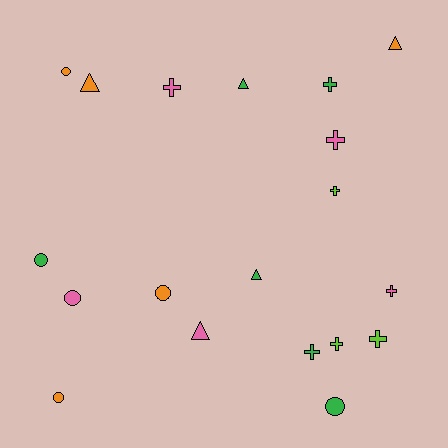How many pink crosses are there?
There are 3 pink crosses.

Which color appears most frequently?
Green, with 6 objects.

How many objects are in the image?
There are 19 objects.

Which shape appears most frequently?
Cross, with 8 objects.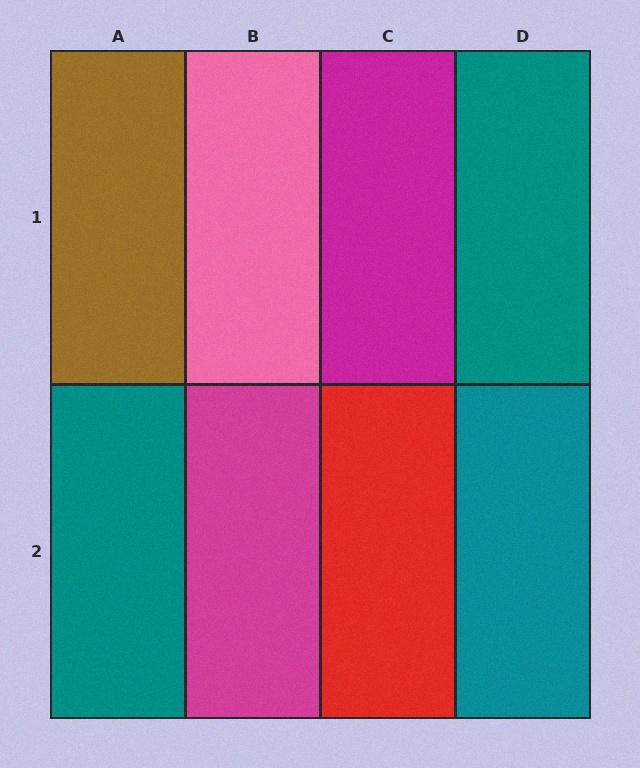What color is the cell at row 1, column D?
Teal.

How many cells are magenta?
2 cells are magenta.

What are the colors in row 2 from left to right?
Teal, magenta, red, teal.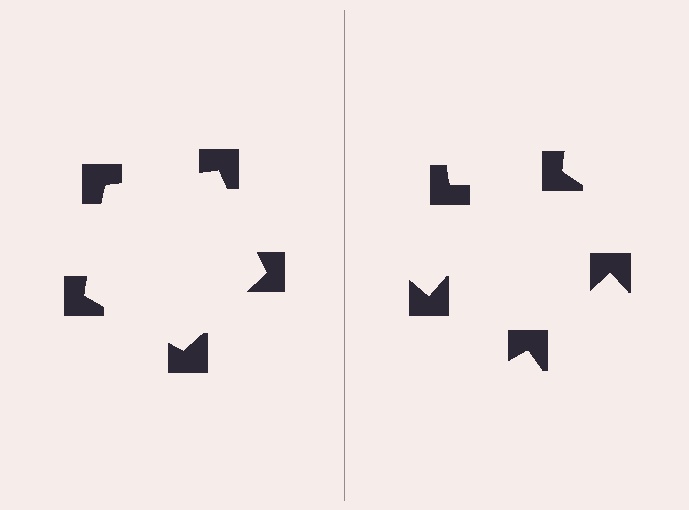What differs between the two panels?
The notched squares are positioned identically on both sides; only the wedge orientations differ. On the left they align to a pentagon; on the right they are misaligned.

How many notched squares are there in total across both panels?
10 — 5 on each side.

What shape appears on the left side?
An illusory pentagon.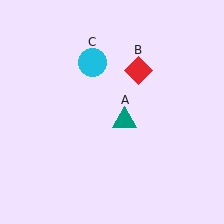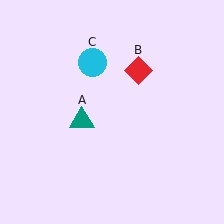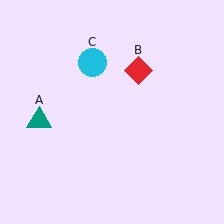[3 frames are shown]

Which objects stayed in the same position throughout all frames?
Red diamond (object B) and cyan circle (object C) remained stationary.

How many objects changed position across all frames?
1 object changed position: teal triangle (object A).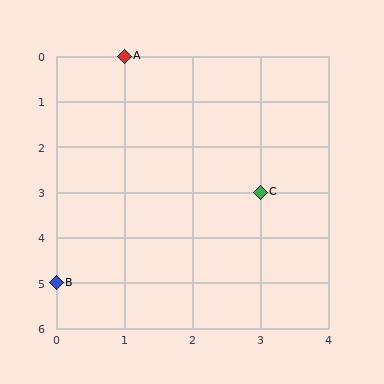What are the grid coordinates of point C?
Point C is at grid coordinates (3, 3).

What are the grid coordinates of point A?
Point A is at grid coordinates (1, 0).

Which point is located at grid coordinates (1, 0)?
Point A is at (1, 0).